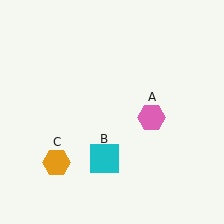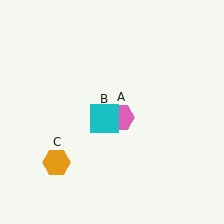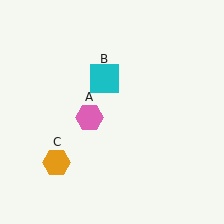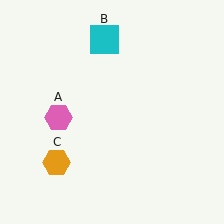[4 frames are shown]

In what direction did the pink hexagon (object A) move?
The pink hexagon (object A) moved left.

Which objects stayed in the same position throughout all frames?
Orange hexagon (object C) remained stationary.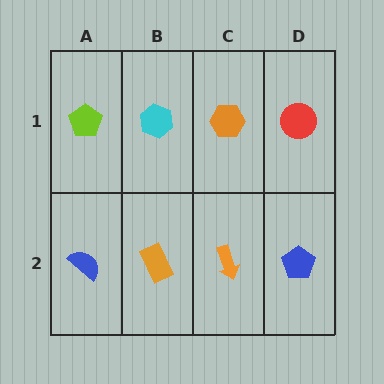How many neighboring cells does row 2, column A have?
2.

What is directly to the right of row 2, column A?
An orange rectangle.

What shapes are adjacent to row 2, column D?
A red circle (row 1, column D), an orange arrow (row 2, column C).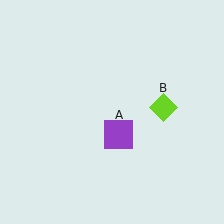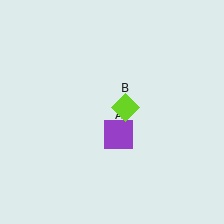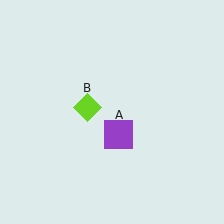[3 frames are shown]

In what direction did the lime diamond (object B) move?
The lime diamond (object B) moved left.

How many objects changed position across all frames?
1 object changed position: lime diamond (object B).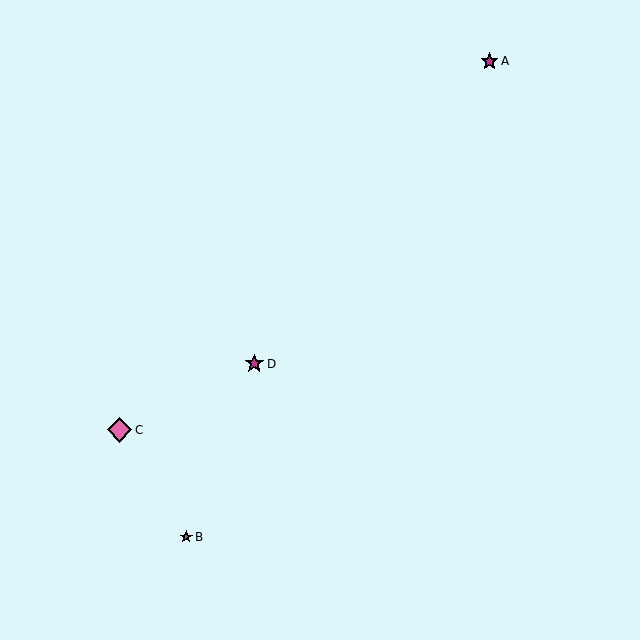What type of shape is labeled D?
Shape D is a magenta star.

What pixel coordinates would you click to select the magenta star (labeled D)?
Click at (254, 364) to select the magenta star D.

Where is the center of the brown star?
The center of the brown star is at (186, 537).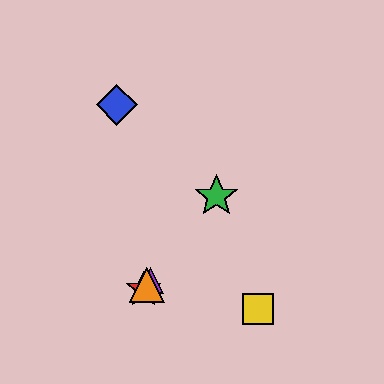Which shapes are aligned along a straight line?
The red star, the green star, the purple triangle, the orange triangle are aligned along a straight line.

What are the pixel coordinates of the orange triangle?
The orange triangle is at (147, 285).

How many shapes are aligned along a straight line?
4 shapes (the red star, the green star, the purple triangle, the orange triangle) are aligned along a straight line.